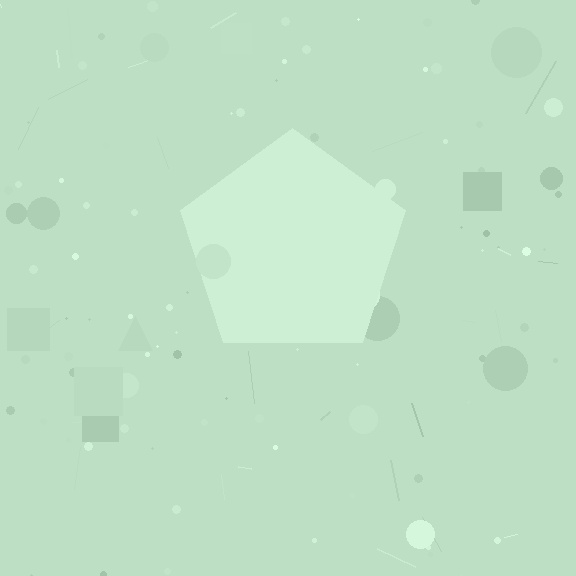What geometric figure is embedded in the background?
A pentagon is embedded in the background.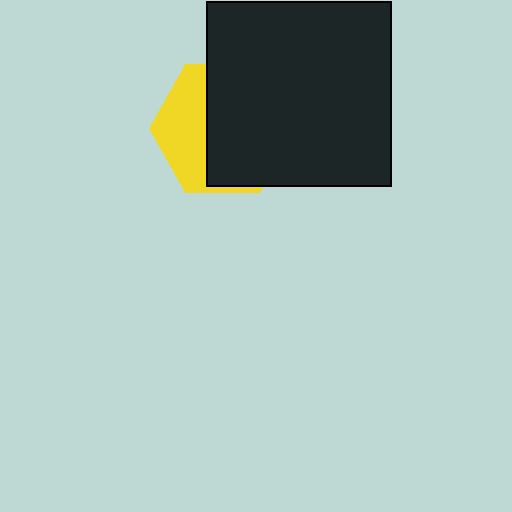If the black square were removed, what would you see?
You would see the complete yellow hexagon.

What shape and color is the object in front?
The object in front is a black square.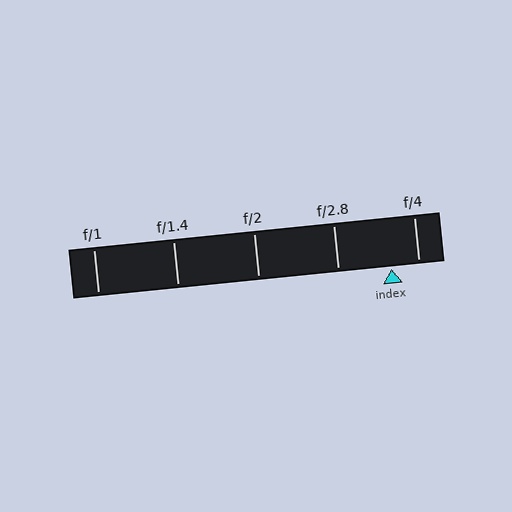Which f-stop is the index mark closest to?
The index mark is closest to f/4.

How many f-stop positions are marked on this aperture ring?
There are 5 f-stop positions marked.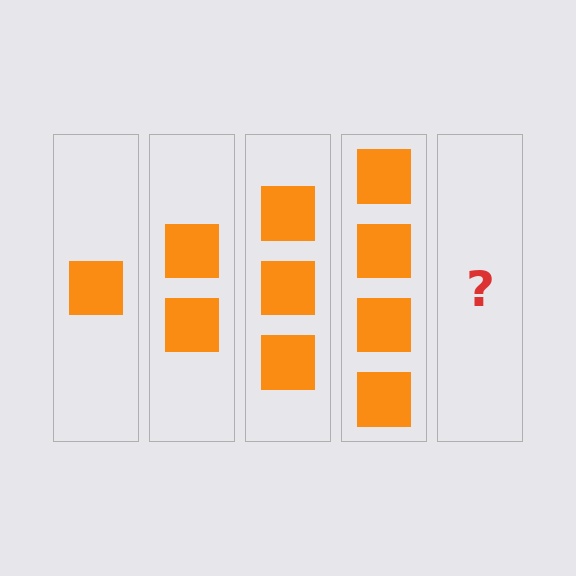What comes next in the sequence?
The next element should be 5 squares.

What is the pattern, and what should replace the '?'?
The pattern is that each step adds one more square. The '?' should be 5 squares.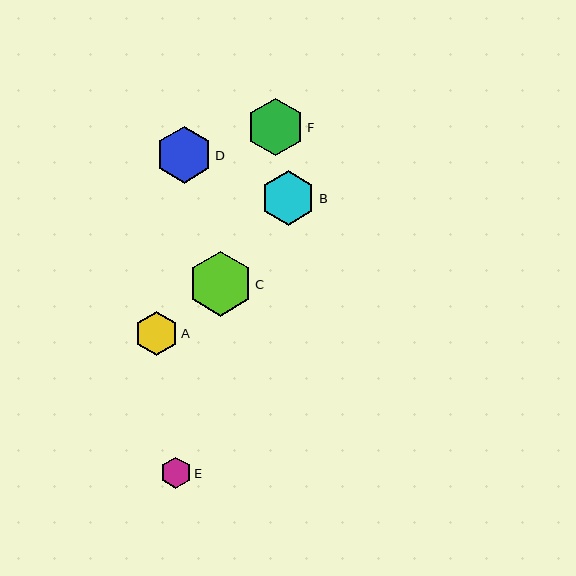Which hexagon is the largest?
Hexagon C is the largest with a size of approximately 65 pixels.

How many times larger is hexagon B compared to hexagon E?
Hexagon B is approximately 1.8 times the size of hexagon E.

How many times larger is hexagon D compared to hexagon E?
Hexagon D is approximately 1.8 times the size of hexagon E.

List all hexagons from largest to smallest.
From largest to smallest: C, F, D, B, A, E.